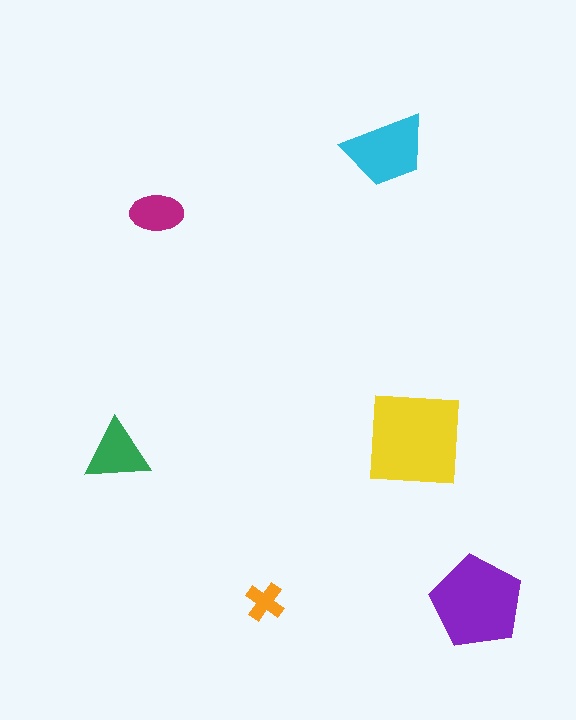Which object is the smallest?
The orange cross.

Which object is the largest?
The yellow square.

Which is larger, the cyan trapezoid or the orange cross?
The cyan trapezoid.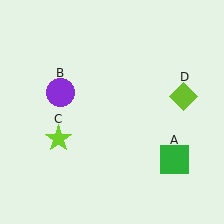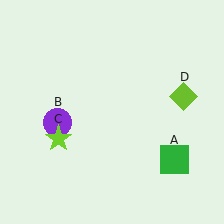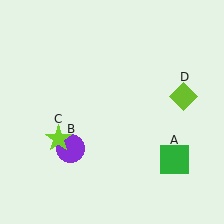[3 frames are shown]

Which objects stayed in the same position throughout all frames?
Green square (object A) and lime star (object C) and lime diamond (object D) remained stationary.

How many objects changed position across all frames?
1 object changed position: purple circle (object B).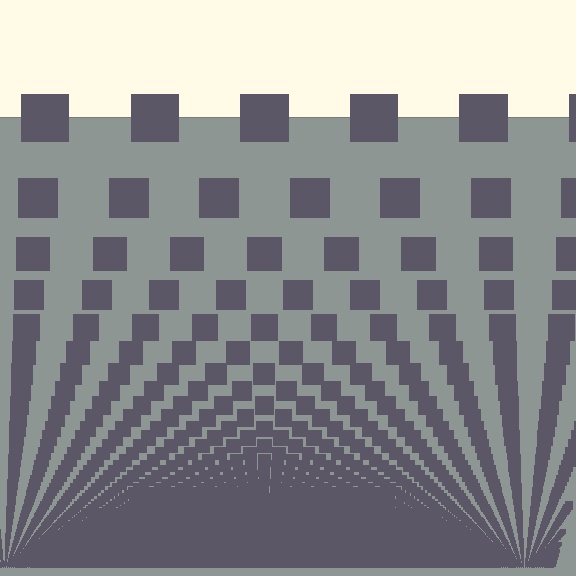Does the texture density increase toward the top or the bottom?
Density increases toward the bottom.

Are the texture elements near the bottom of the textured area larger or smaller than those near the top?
Smaller. The gradient is inverted — elements near the bottom are smaller and denser.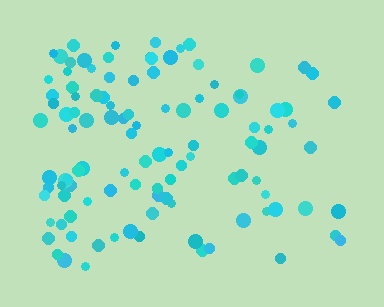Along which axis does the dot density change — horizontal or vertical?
Horizontal.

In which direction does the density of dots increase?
From right to left, with the left side densest.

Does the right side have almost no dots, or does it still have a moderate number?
Still a moderate number, just noticeably fewer than the left.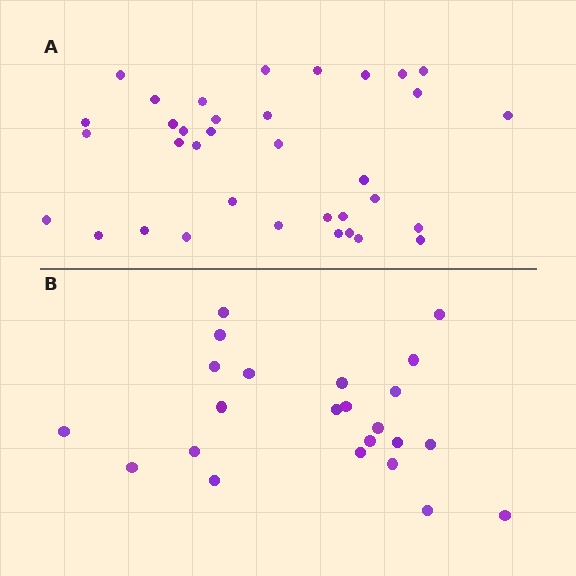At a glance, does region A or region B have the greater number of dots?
Region A (the top region) has more dots.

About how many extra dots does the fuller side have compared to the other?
Region A has roughly 12 or so more dots than region B.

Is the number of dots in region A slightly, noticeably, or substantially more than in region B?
Region A has substantially more. The ratio is roughly 1.5 to 1.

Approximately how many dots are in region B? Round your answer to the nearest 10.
About 20 dots. (The exact count is 23, which rounds to 20.)